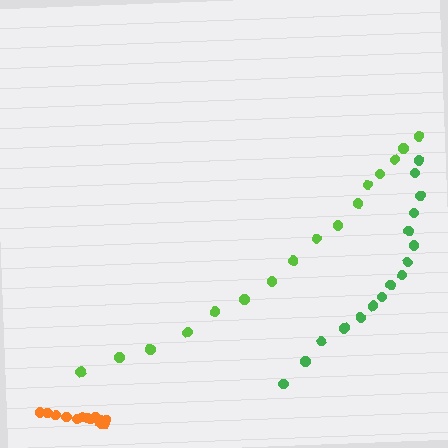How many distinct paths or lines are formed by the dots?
There are 3 distinct paths.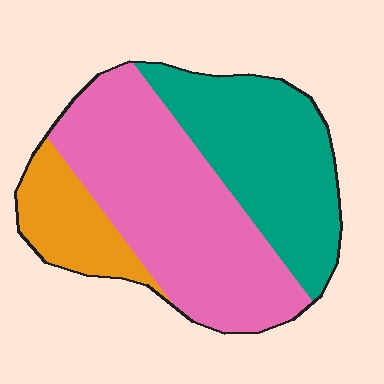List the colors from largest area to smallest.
From largest to smallest: pink, teal, orange.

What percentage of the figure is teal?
Teal covers roughly 35% of the figure.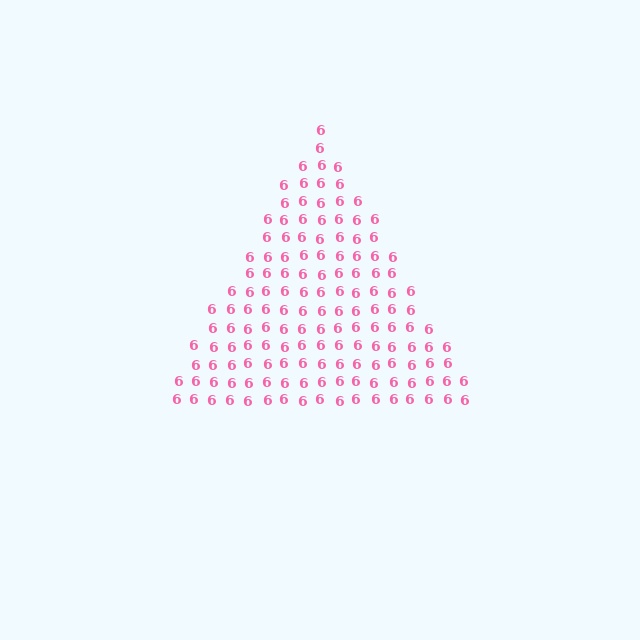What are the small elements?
The small elements are digit 6's.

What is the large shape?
The large shape is a triangle.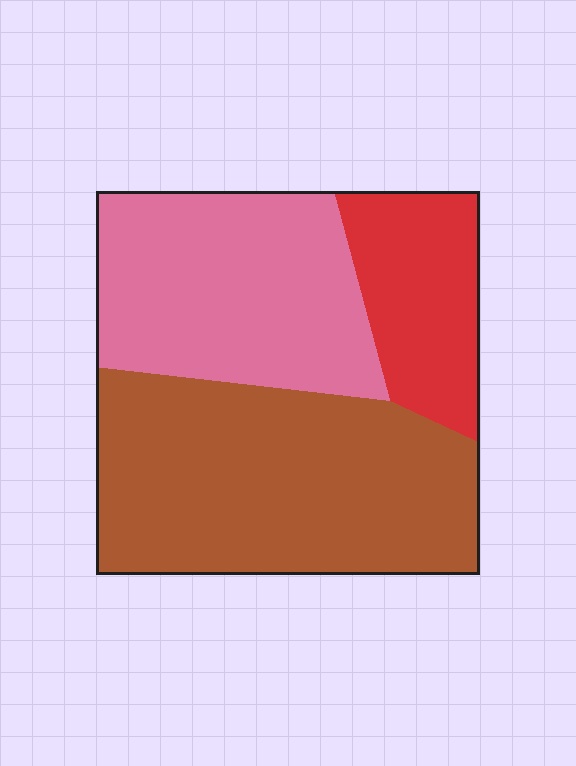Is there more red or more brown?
Brown.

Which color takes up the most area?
Brown, at roughly 45%.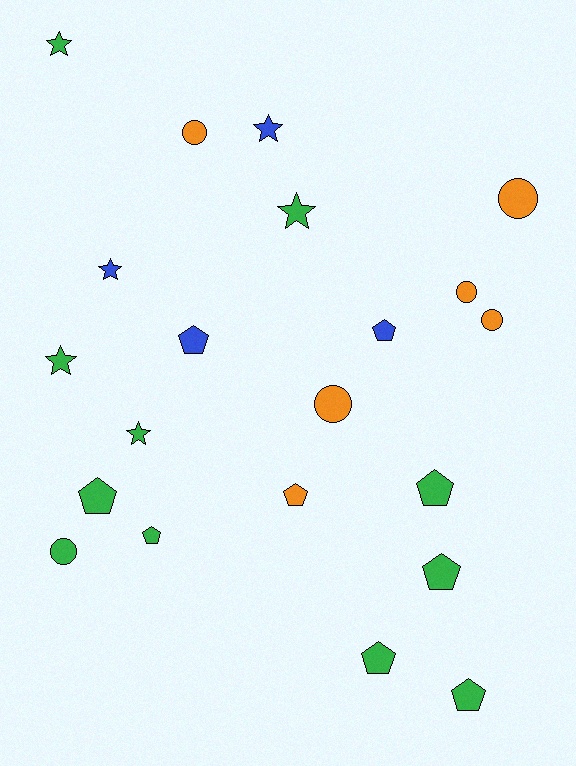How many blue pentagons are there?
There are 2 blue pentagons.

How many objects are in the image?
There are 21 objects.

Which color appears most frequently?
Green, with 11 objects.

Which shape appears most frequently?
Pentagon, with 9 objects.